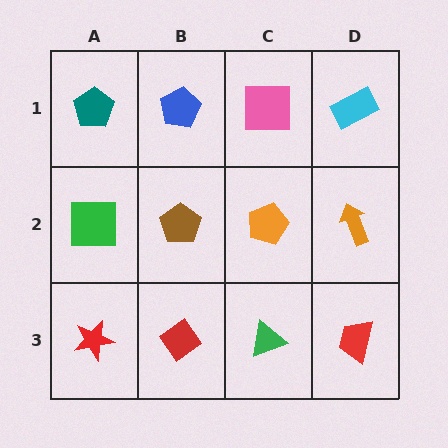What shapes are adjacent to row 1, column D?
An orange arrow (row 2, column D), a pink square (row 1, column C).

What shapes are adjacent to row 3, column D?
An orange arrow (row 2, column D), a green triangle (row 3, column C).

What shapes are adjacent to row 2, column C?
A pink square (row 1, column C), a green triangle (row 3, column C), a brown pentagon (row 2, column B), an orange arrow (row 2, column D).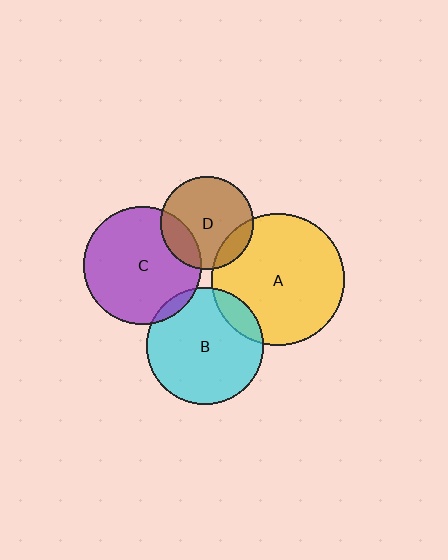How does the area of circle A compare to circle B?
Approximately 1.3 times.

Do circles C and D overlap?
Yes.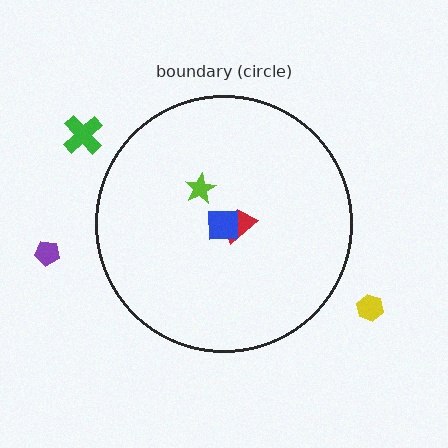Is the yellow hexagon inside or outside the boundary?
Outside.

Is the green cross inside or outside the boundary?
Outside.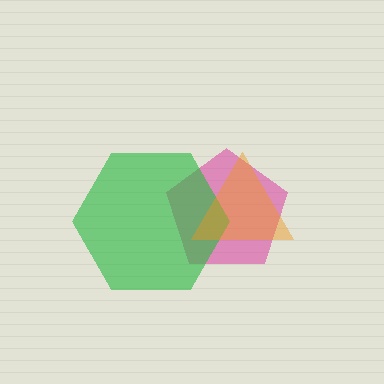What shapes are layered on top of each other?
The layered shapes are: a magenta pentagon, a green hexagon, an orange triangle.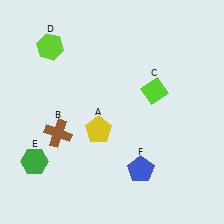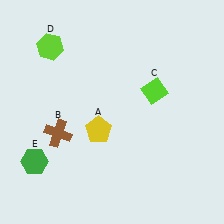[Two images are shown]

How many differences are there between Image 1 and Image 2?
There is 1 difference between the two images.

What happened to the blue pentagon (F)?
The blue pentagon (F) was removed in Image 2. It was in the bottom-right area of Image 1.